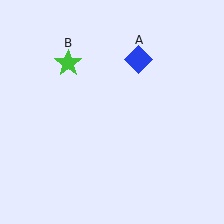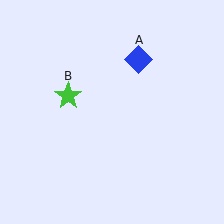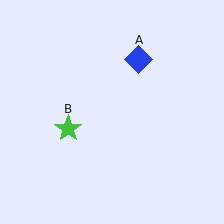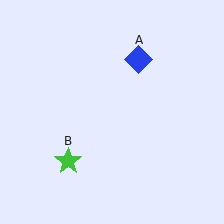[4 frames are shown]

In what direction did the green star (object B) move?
The green star (object B) moved down.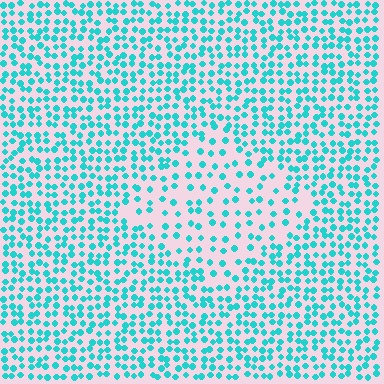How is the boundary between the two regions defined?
The boundary is defined by a change in element density (approximately 2.0x ratio). All elements are the same color, size, and shape.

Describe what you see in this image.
The image contains small cyan elements arranged at two different densities. A diamond-shaped region is visible where the elements are less densely packed than the surrounding area.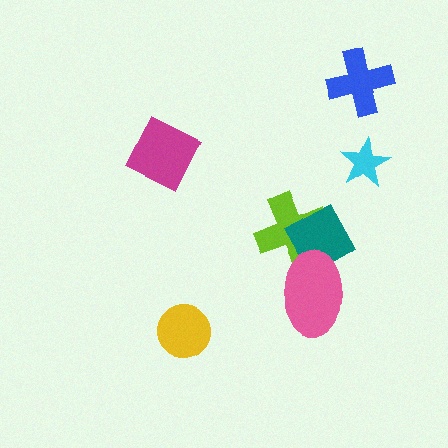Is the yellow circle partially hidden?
No, no other shape covers it.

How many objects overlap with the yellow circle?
0 objects overlap with the yellow circle.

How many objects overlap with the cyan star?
0 objects overlap with the cyan star.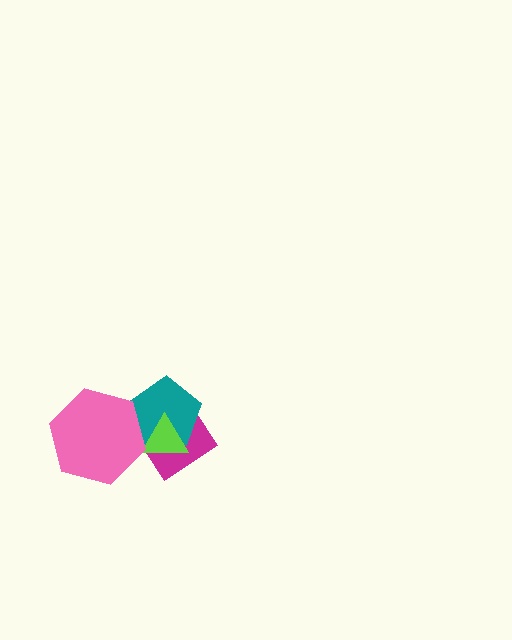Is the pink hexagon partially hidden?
No, no other shape covers it.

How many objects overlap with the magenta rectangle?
2 objects overlap with the magenta rectangle.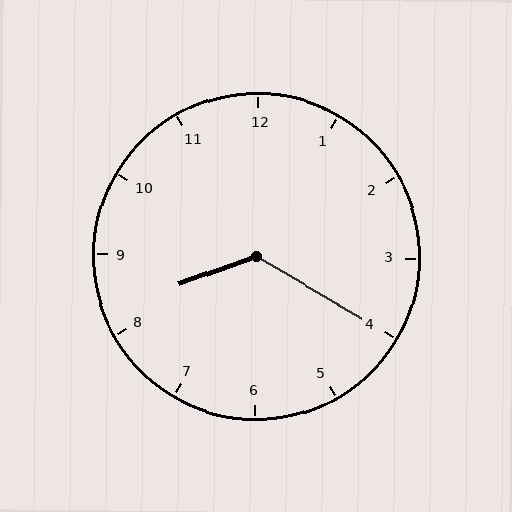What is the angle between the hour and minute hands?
Approximately 130 degrees.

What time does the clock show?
8:20.